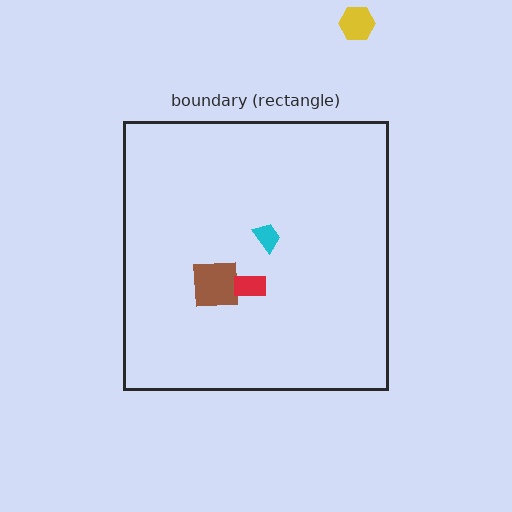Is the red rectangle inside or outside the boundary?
Inside.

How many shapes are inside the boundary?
3 inside, 1 outside.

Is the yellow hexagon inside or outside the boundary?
Outside.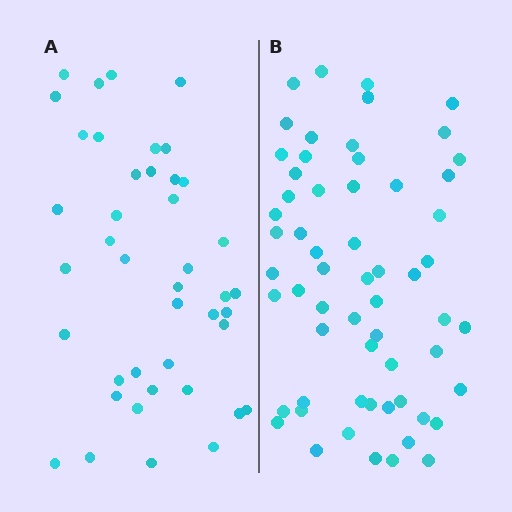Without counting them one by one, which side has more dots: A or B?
Region B (the right region) has more dots.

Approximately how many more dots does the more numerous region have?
Region B has approximately 20 more dots than region A.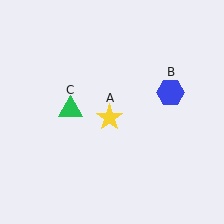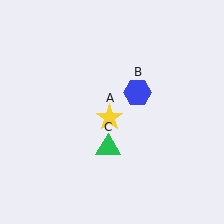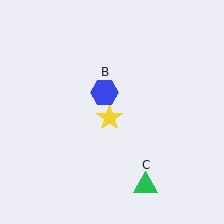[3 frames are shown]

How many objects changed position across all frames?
2 objects changed position: blue hexagon (object B), green triangle (object C).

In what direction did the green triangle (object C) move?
The green triangle (object C) moved down and to the right.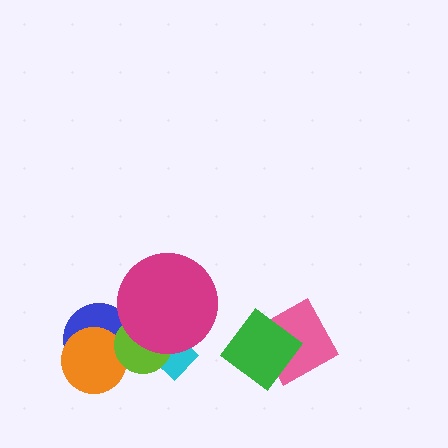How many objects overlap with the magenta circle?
2 objects overlap with the magenta circle.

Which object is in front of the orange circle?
The lime circle is in front of the orange circle.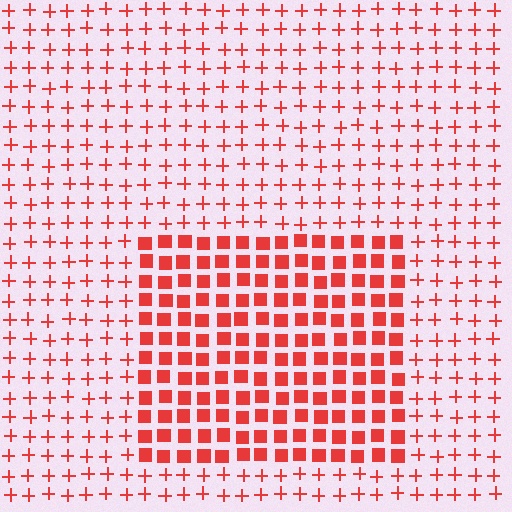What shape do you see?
I see a rectangle.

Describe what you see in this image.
The image is filled with small red elements arranged in a uniform grid. A rectangle-shaped region contains squares, while the surrounding area contains plus signs. The boundary is defined purely by the change in element shape.